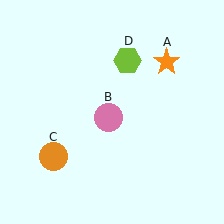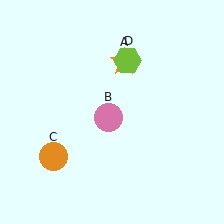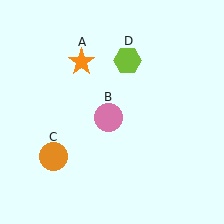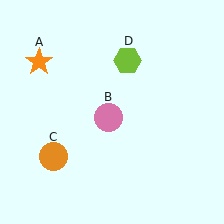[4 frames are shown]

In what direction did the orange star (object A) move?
The orange star (object A) moved left.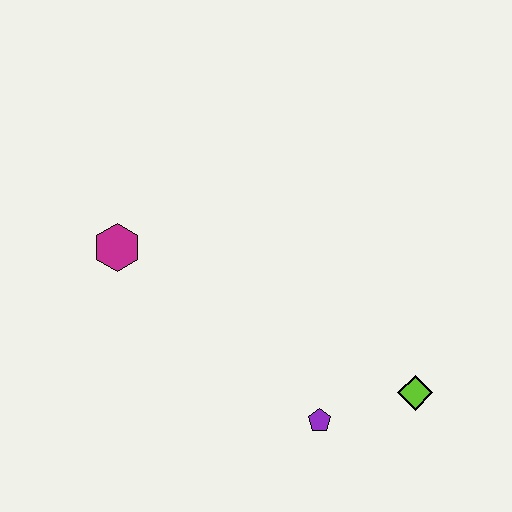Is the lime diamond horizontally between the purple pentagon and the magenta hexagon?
No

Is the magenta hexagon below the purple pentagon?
No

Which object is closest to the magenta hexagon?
The purple pentagon is closest to the magenta hexagon.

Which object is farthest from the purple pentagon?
The magenta hexagon is farthest from the purple pentagon.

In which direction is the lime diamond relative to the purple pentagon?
The lime diamond is to the right of the purple pentagon.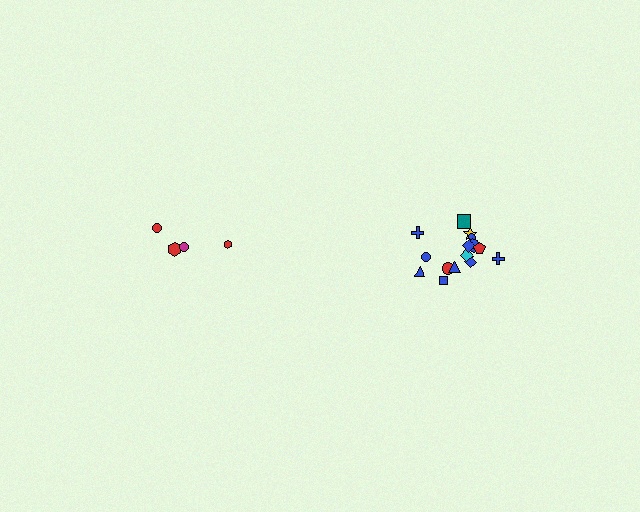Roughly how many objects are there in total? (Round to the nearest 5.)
Roughly 20 objects in total.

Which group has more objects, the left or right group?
The right group.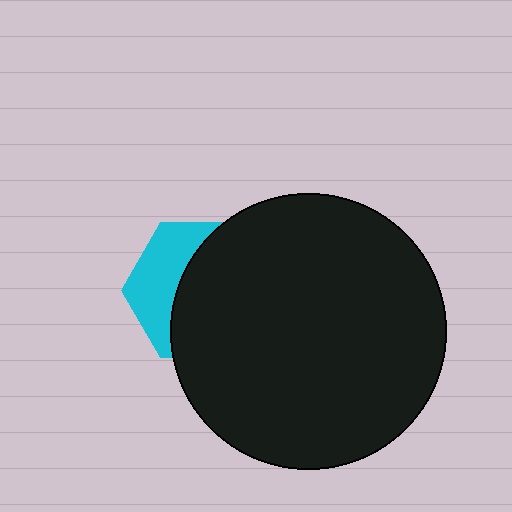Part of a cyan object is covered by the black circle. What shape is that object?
It is a hexagon.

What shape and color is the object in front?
The object in front is a black circle.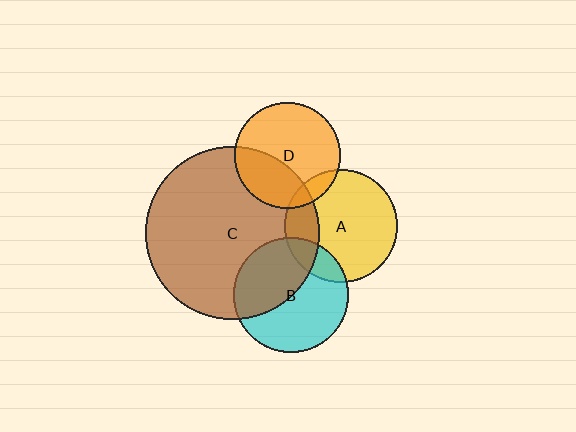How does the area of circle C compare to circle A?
Approximately 2.4 times.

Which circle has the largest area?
Circle C (brown).